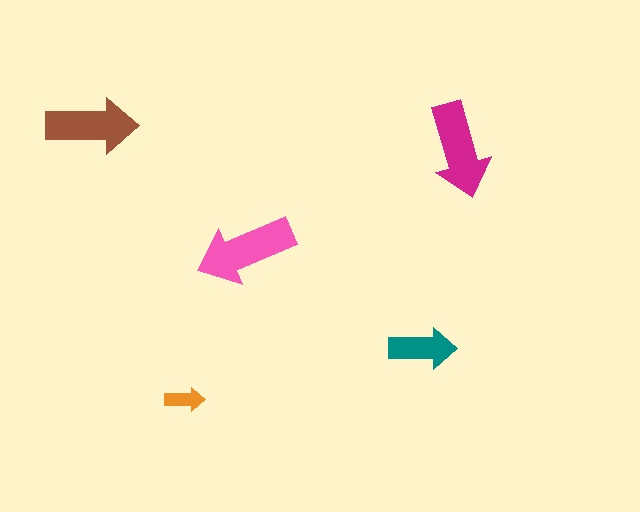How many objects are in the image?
There are 5 objects in the image.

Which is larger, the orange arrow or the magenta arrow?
The magenta one.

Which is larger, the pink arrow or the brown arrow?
The pink one.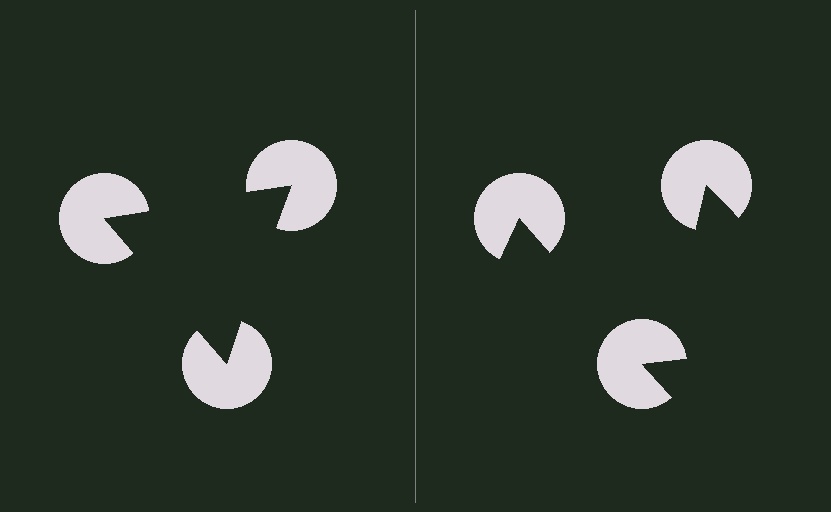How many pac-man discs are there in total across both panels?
6 — 3 on each side.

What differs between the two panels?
The pac-man discs are positioned identically on both sides; only the wedge orientations differ. On the left they align to a triangle; on the right they are misaligned.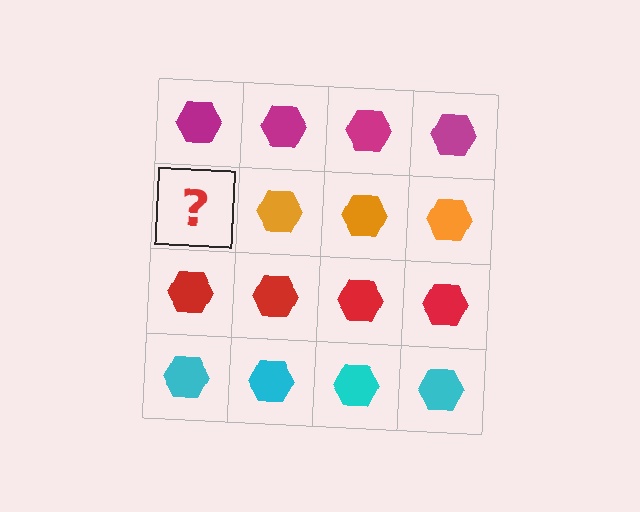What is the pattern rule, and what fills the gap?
The rule is that each row has a consistent color. The gap should be filled with an orange hexagon.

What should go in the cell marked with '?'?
The missing cell should contain an orange hexagon.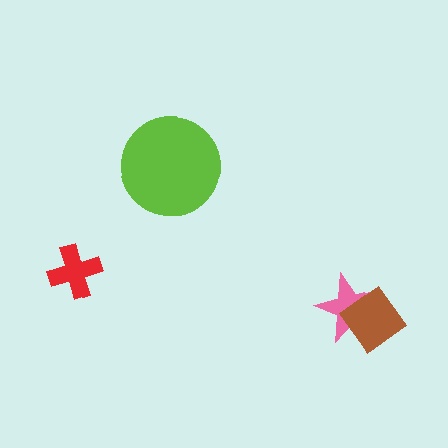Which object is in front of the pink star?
The brown diamond is in front of the pink star.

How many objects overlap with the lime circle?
0 objects overlap with the lime circle.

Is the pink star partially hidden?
Yes, it is partially covered by another shape.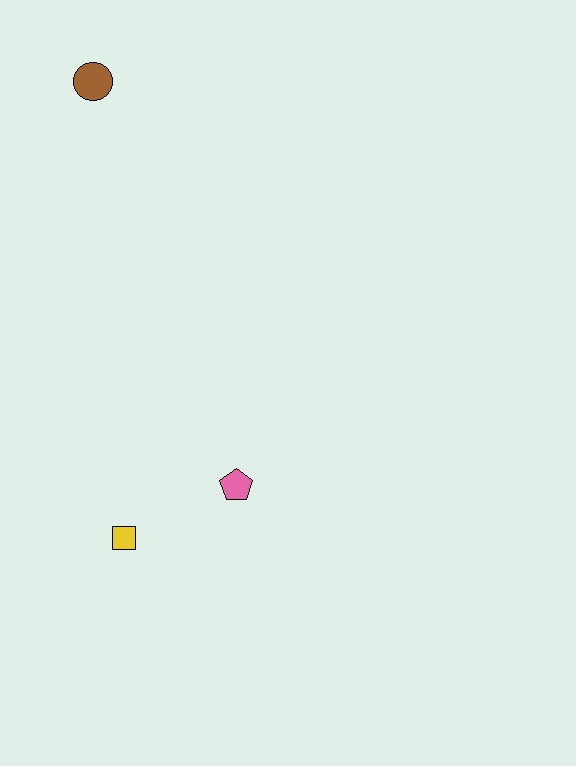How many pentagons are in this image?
There is 1 pentagon.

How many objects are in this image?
There are 3 objects.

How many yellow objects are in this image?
There is 1 yellow object.